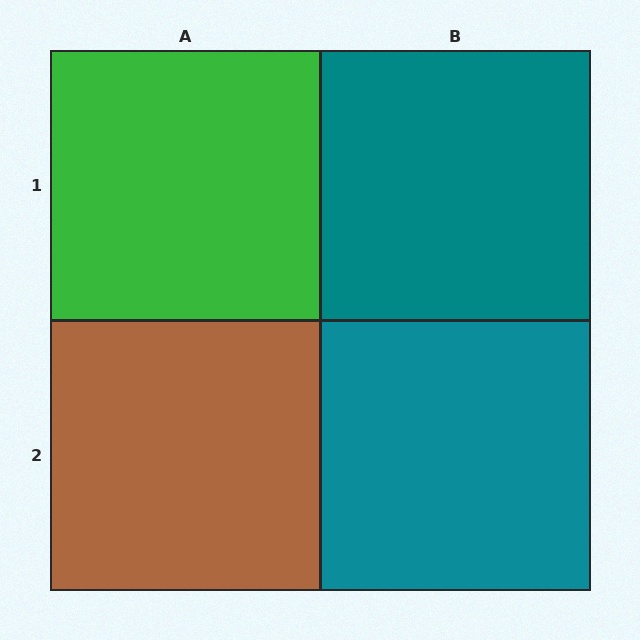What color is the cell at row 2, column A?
Brown.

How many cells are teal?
2 cells are teal.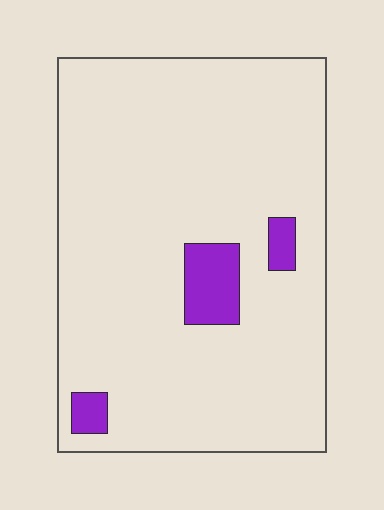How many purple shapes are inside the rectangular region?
3.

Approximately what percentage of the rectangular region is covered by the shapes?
Approximately 5%.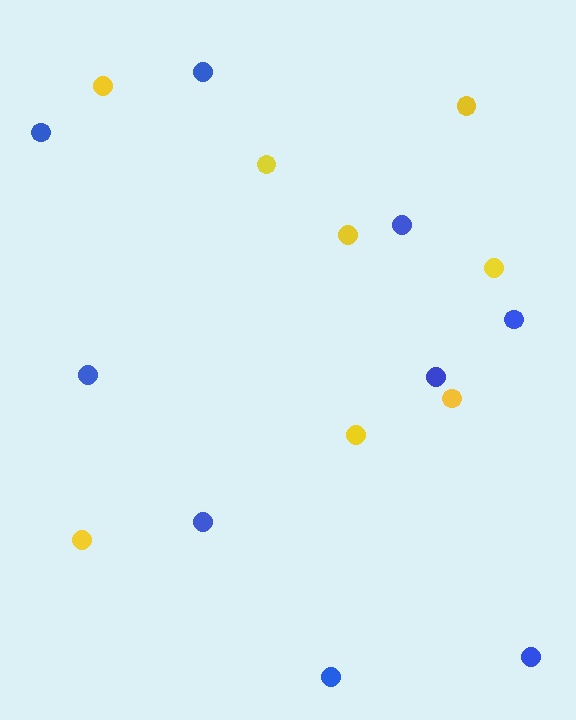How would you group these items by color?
There are 2 groups: one group of blue circles (9) and one group of yellow circles (8).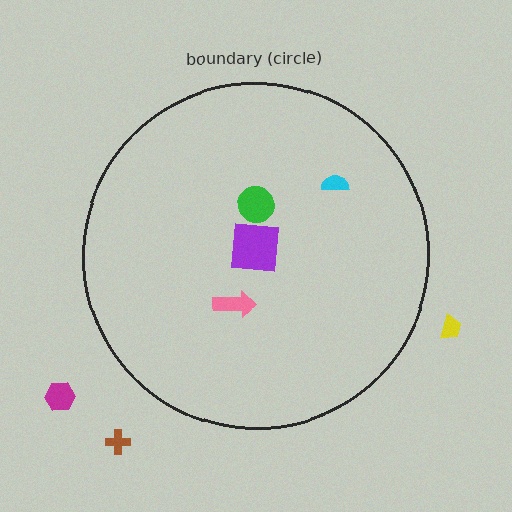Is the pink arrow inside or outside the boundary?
Inside.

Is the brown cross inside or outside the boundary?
Outside.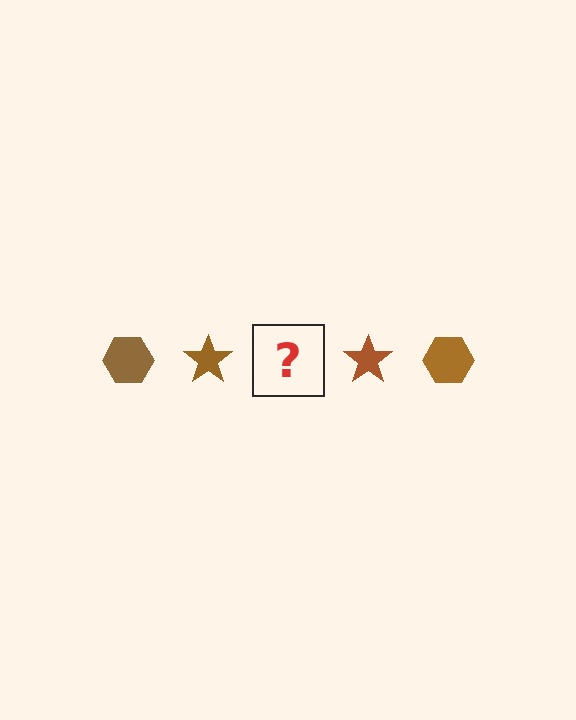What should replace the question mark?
The question mark should be replaced with a brown hexagon.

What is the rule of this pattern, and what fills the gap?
The rule is that the pattern cycles through hexagon, star shapes in brown. The gap should be filled with a brown hexagon.